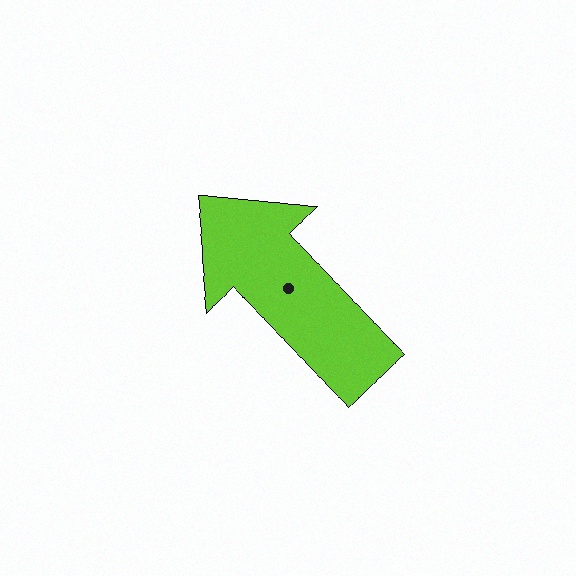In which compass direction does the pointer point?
Northwest.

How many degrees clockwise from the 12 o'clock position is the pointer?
Approximately 314 degrees.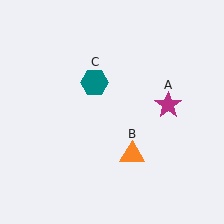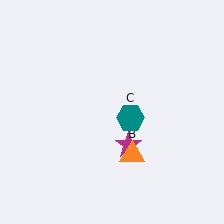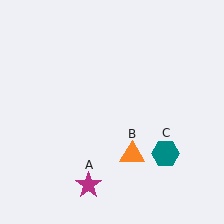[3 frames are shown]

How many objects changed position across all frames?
2 objects changed position: magenta star (object A), teal hexagon (object C).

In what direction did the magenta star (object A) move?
The magenta star (object A) moved down and to the left.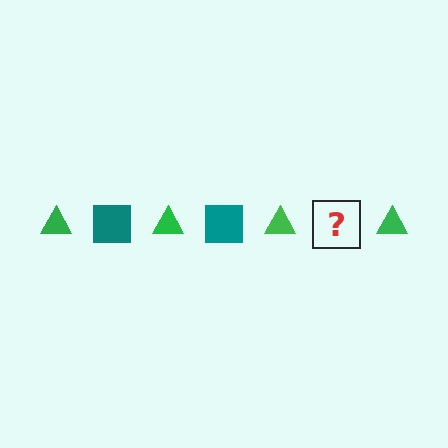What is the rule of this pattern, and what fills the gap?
The rule is that the pattern alternates between green triangle and teal square. The gap should be filled with a teal square.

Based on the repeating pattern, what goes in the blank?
The blank should be a teal square.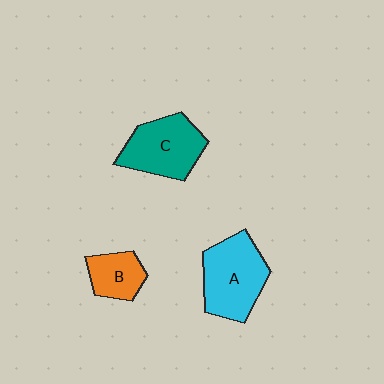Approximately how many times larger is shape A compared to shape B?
Approximately 1.9 times.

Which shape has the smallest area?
Shape B (orange).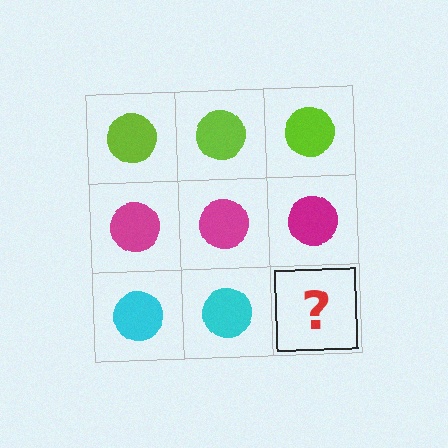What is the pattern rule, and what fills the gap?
The rule is that each row has a consistent color. The gap should be filled with a cyan circle.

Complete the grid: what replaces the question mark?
The question mark should be replaced with a cyan circle.